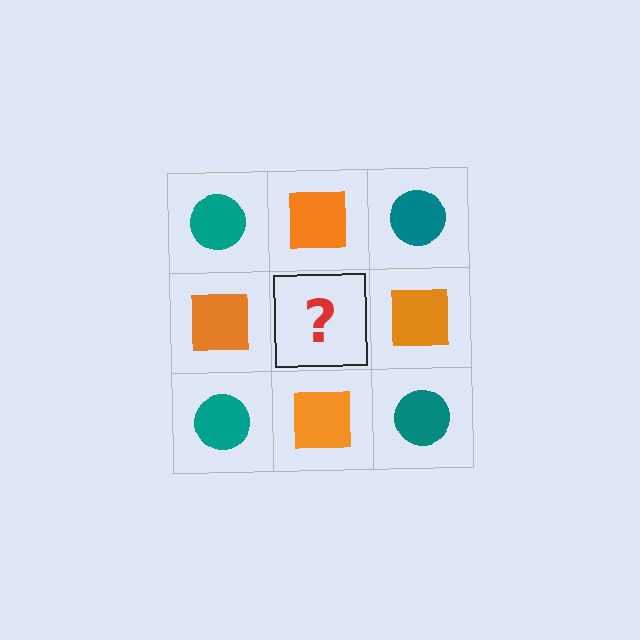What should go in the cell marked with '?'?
The missing cell should contain a teal circle.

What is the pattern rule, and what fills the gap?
The rule is that it alternates teal circle and orange square in a checkerboard pattern. The gap should be filled with a teal circle.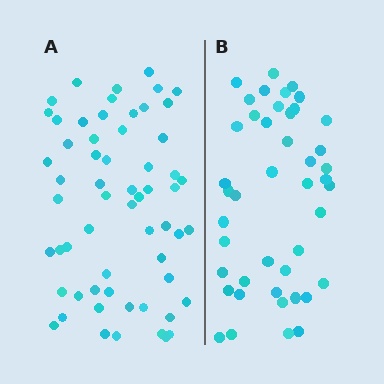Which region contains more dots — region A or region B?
Region A (the left region) has more dots.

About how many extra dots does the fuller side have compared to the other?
Region A has approximately 15 more dots than region B.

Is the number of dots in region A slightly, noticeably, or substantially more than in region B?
Region A has noticeably more, but not dramatically so. The ratio is roughly 1.4 to 1.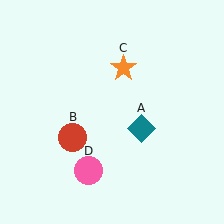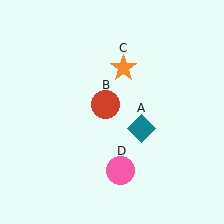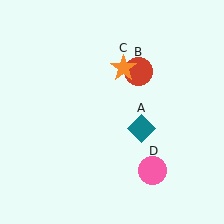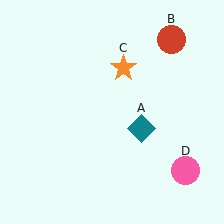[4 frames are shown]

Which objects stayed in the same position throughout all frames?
Teal diamond (object A) and orange star (object C) remained stationary.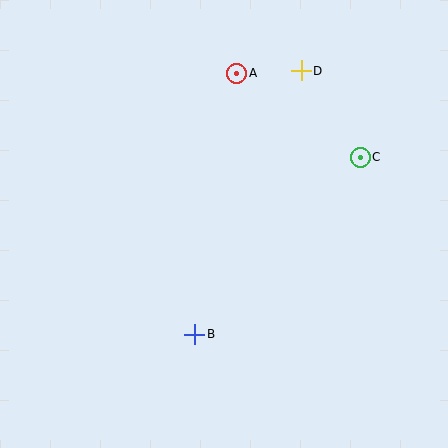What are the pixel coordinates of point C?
Point C is at (360, 157).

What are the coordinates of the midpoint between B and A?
The midpoint between B and A is at (216, 204).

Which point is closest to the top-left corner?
Point A is closest to the top-left corner.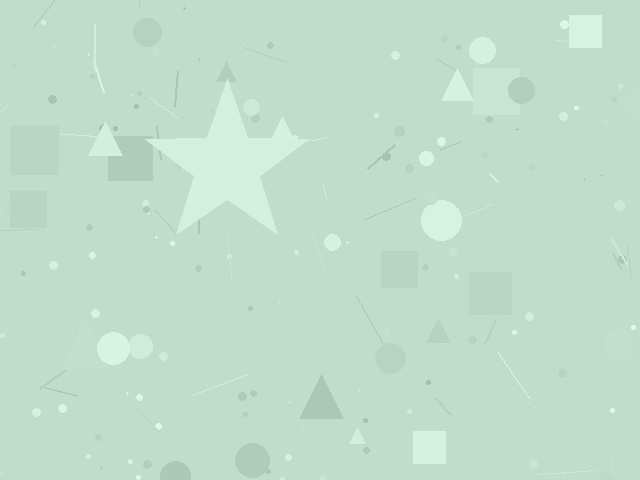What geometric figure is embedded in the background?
A star is embedded in the background.